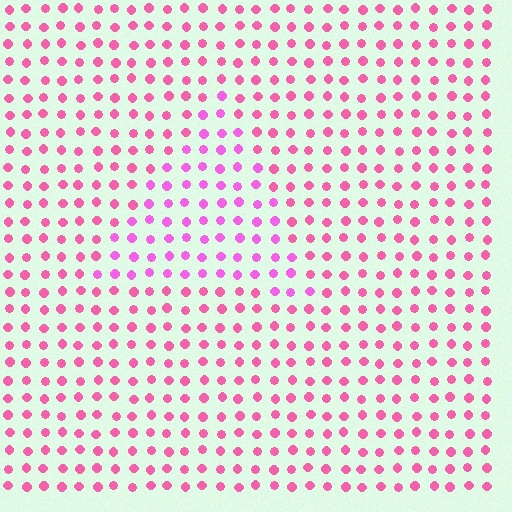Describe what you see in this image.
The image is filled with small pink elements in a uniform arrangement. A triangle-shaped region is visible where the elements are tinted to a slightly different hue, forming a subtle color boundary.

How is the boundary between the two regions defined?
The boundary is defined purely by a slight shift in hue (about 25 degrees). Spacing, size, and orientation are identical on both sides.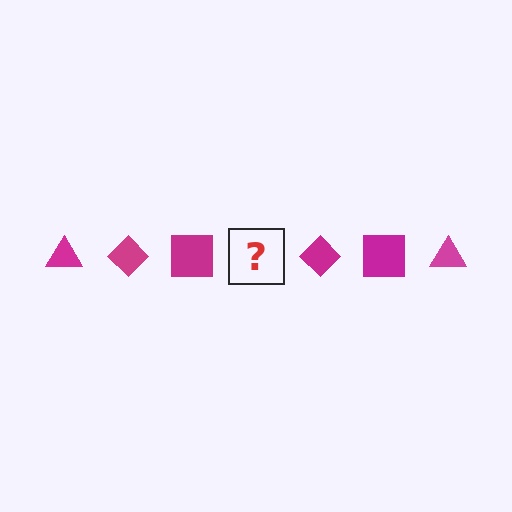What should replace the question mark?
The question mark should be replaced with a magenta triangle.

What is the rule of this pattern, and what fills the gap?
The rule is that the pattern cycles through triangle, diamond, square shapes in magenta. The gap should be filled with a magenta triangle.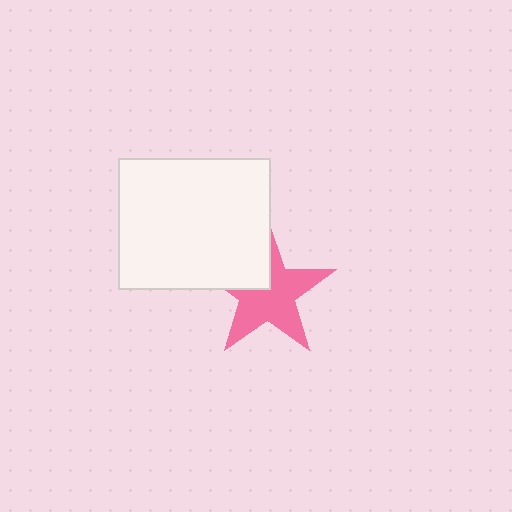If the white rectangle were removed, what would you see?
You would see the complete pink star.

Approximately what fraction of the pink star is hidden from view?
Roughly 30% of the pink star is hidden behind the white rectangle.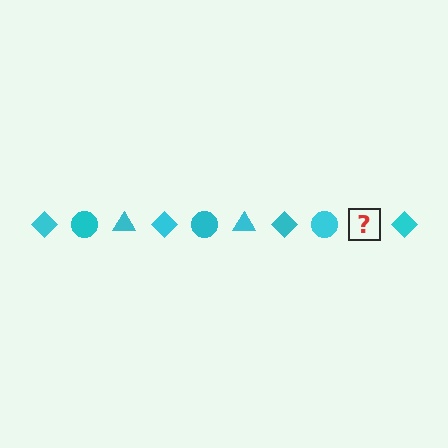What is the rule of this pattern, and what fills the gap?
The rule is that the pattern cycles through diamond, circle, triangle shapes in cyan. The gap should be filled with a cyan triangle.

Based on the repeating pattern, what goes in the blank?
The blank should be a cyan triangle.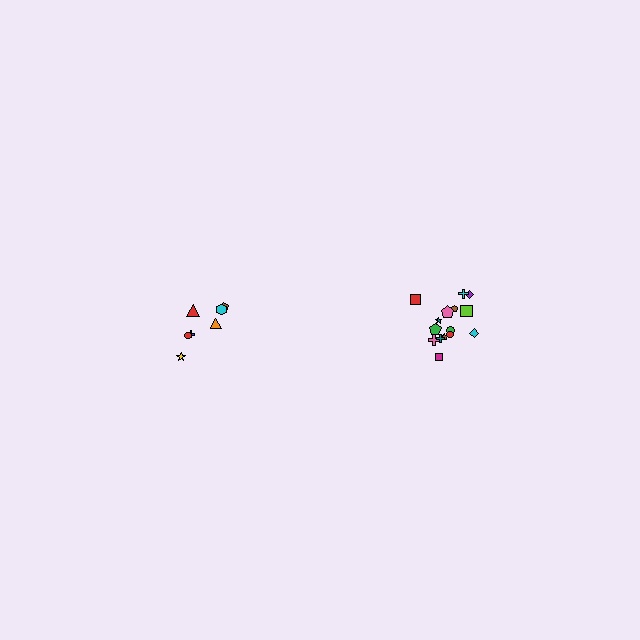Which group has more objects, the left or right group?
The right group.